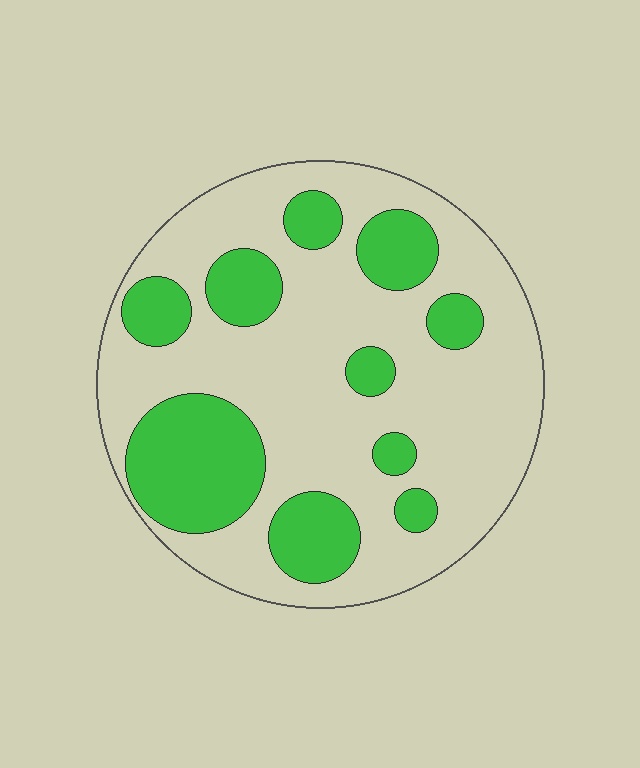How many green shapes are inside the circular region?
10.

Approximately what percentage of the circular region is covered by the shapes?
Approximately 30%.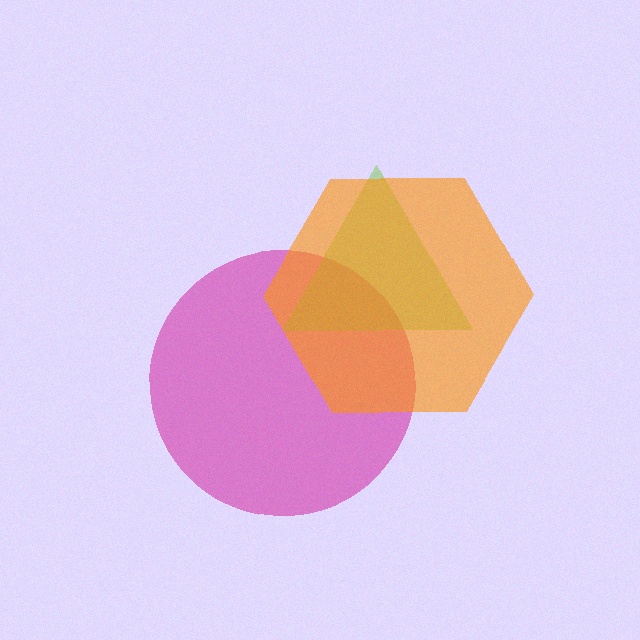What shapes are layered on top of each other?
The layered shapes are: a magenta circle, a lime triangle, an orange hexagon.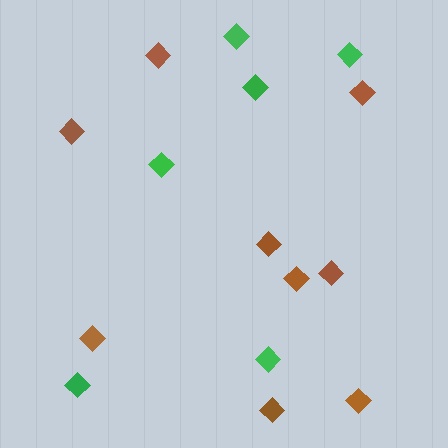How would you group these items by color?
There are 2 groups: one group of green diamonds (6) and one group of brown diamonds (9).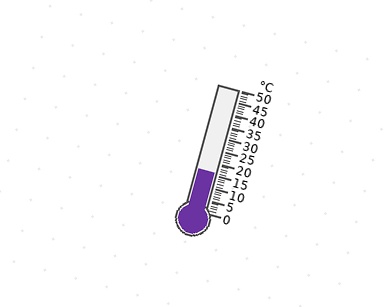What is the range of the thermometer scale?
The thermometer scale ranges from 0°C to 50°C.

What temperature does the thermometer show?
The thermometer shows approximately 16°C.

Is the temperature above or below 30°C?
The temperature is below 30°C.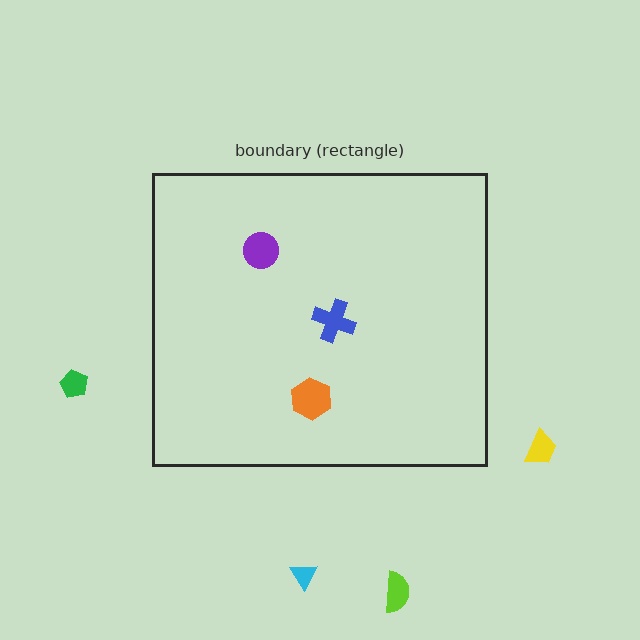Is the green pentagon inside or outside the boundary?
Outside.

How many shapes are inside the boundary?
3 inside, 4 outside.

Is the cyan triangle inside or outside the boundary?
Outside.